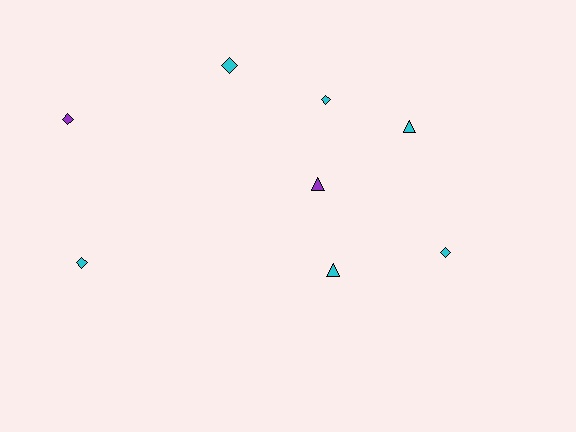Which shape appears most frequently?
Diamond, with 5 objects.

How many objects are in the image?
There are 8 objects.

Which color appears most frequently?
Cyan, with 6 objects.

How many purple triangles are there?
There is 1 purple triangle.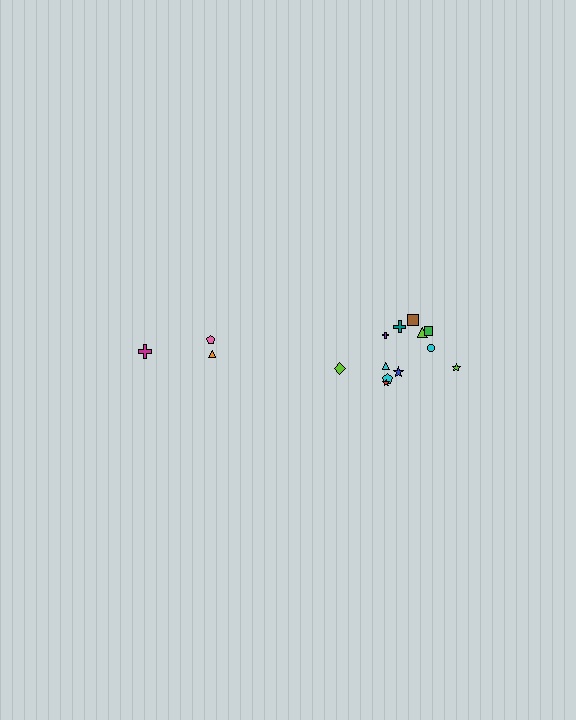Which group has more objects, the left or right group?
The right group.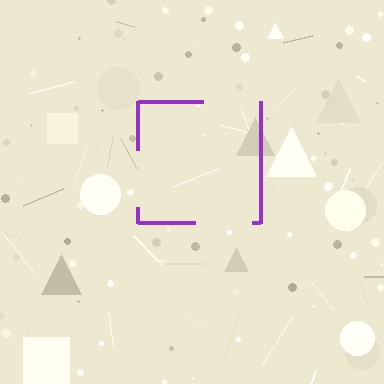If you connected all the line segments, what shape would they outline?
They would outline a square.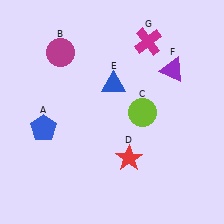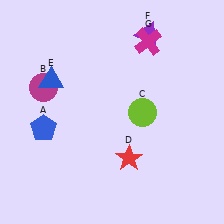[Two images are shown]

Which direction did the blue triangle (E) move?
The blue triangle (E) moved left.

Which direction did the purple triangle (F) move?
The purple triangle (F) moved up.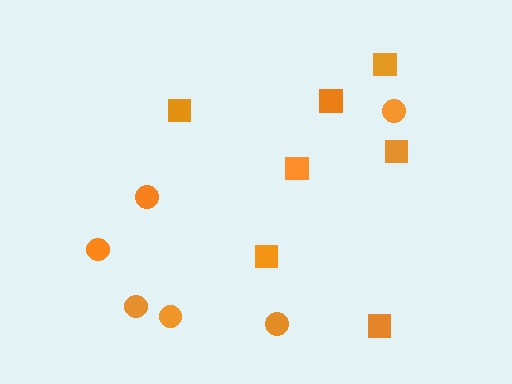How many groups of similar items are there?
There are 2 groups: one group of circles (6) and one group of squares (7).